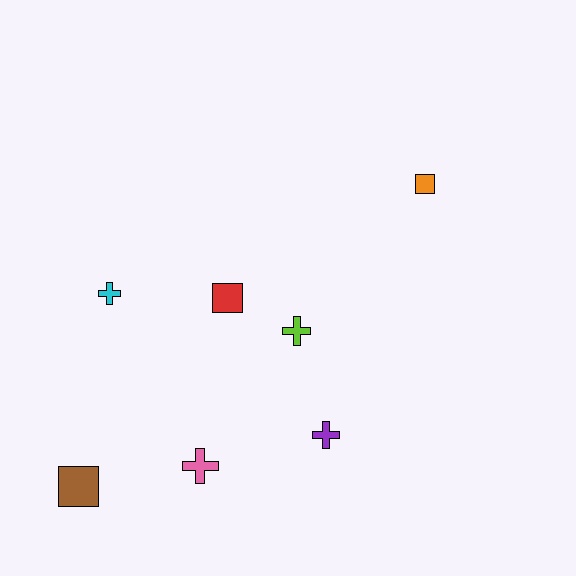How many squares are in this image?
There are 3 squares.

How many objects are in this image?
There are 7 objects.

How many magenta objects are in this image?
There are no magenta objects.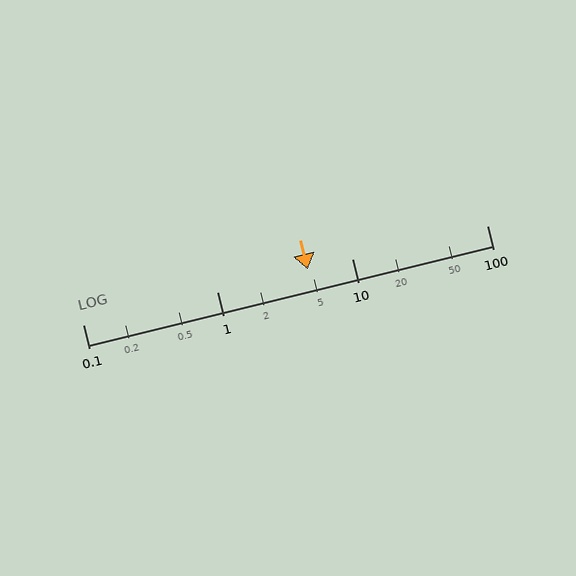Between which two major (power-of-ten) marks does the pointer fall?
The pointer is between 1 and 10.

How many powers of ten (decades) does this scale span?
The scale spans 3 decades, from 0.1 to 100.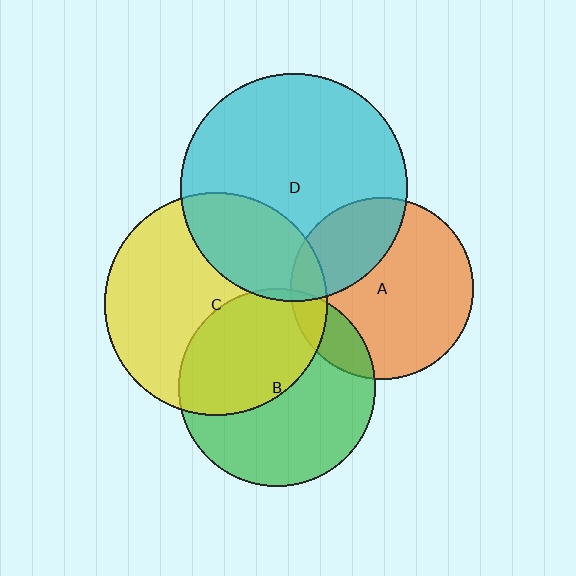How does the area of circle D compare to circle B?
Approximately 1.3 times.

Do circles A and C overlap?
Yes.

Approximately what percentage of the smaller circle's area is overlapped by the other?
Approximately 10%.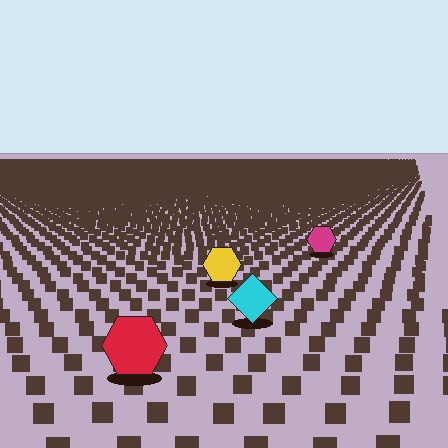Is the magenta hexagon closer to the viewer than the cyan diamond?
No. The cyan diamond is closer — you can tell from the texture gradient: the ground texture is coarser near it.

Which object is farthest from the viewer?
The magenta hexagon is farthest from the viewer. It appears smaller and the ground texture around it is denser.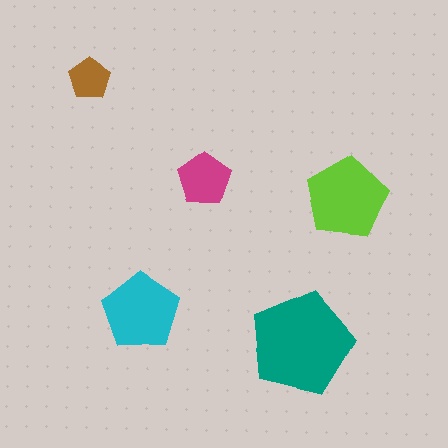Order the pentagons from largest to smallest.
the teal one, the lime one, the cyan one, the magenta one, the brown one.